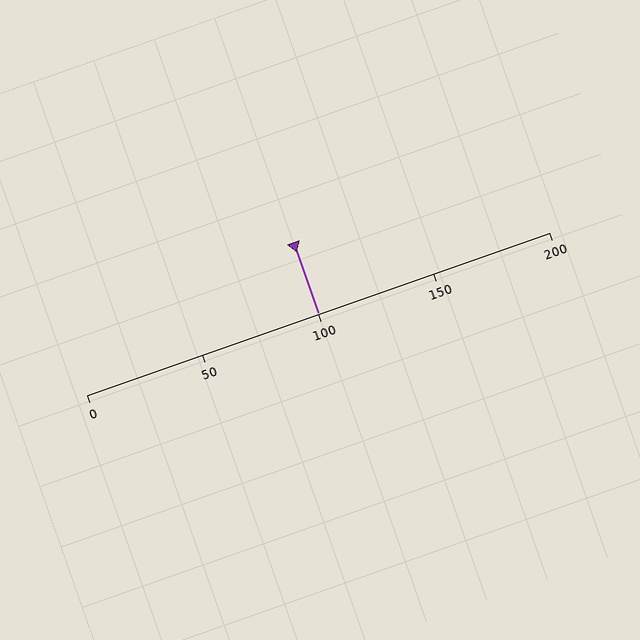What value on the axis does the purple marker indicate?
The marker indicates approximately 100.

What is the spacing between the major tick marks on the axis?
The major ticks are spaced 50 apart.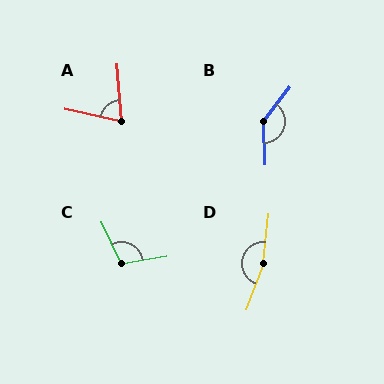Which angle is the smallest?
A, at approximately 74 degrees.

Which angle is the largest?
D, at approximately 166 degrees.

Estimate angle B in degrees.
Approximately 141 degrees.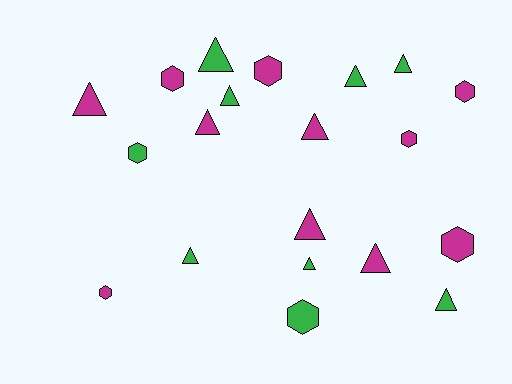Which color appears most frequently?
Magenta, with 11 objects.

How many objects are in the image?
There are 20 objects.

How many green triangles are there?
There are 7 green triangles.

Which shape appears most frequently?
Triangle, with 12 objects.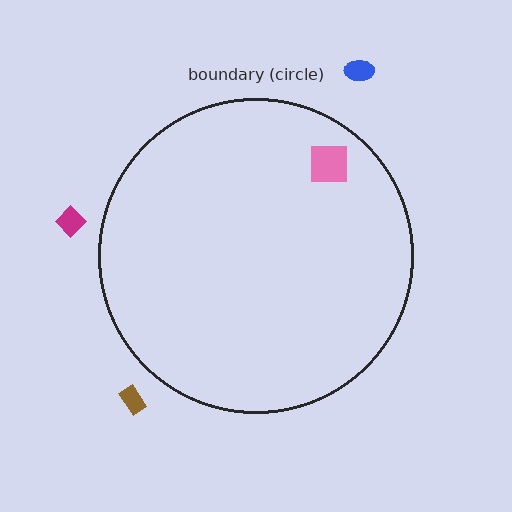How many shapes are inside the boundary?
1 inside, 3 outside.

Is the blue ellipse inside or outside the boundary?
Outside.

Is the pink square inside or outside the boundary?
Inside.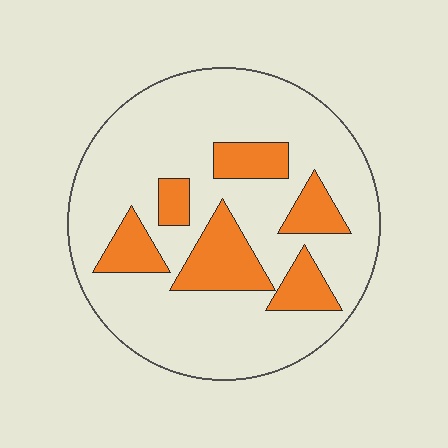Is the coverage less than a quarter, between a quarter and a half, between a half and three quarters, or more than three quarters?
Less than a quarter.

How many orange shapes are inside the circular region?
6.